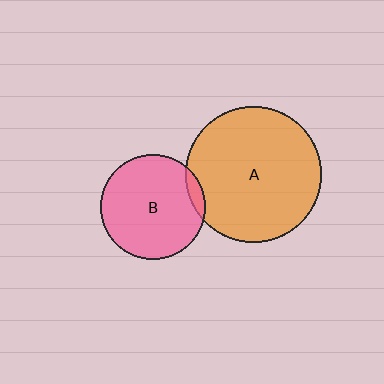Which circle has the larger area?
Circle A (orange).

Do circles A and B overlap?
Yes.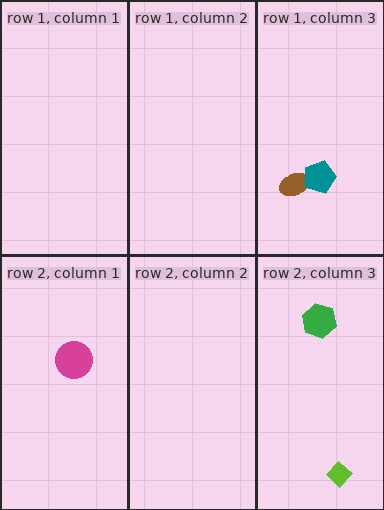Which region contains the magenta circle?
The row 2, column 1 region.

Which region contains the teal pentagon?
The row 1, column 3 region.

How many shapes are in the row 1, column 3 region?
2.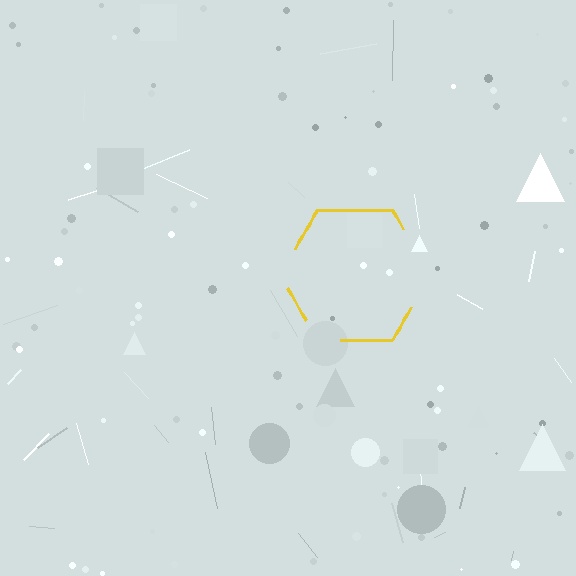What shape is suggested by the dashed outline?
The dashed outline suggests a hexagon.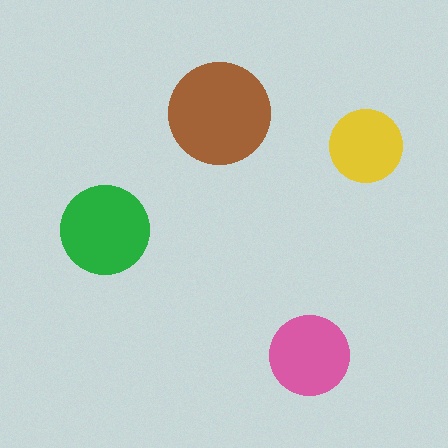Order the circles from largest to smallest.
the brown one, the green one, the pink one, the yellow one.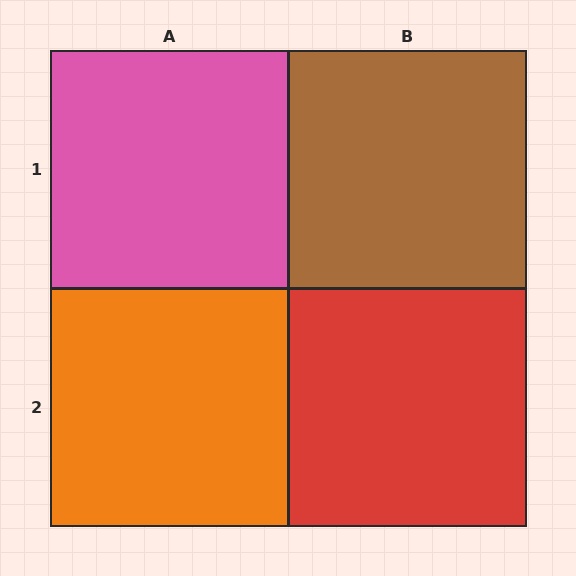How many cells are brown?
1 cell is brown.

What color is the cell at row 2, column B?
Red.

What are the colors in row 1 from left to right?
Pink, brown.